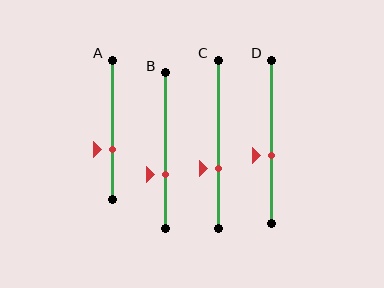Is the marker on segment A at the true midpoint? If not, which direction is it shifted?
No, the marker on segment A is shifted downward by about 14% of the segment length.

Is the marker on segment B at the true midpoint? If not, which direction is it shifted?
No, the marker on segment B is shifted downward by about 16% of the segment length.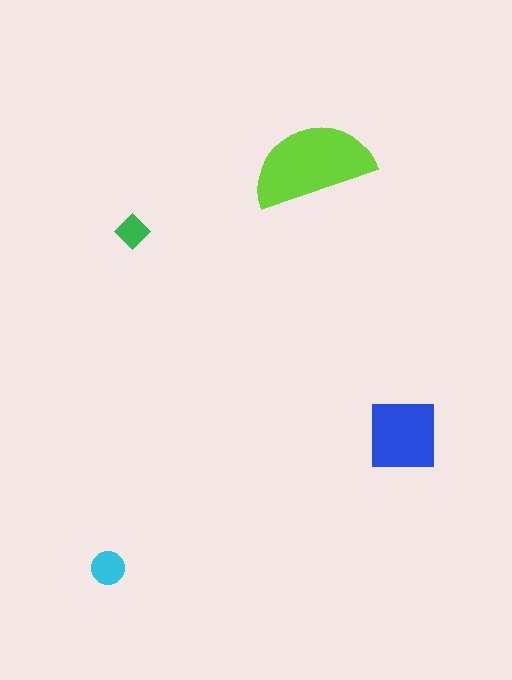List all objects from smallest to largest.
The green diamond, the cyan circle, the blue square, the lime semicircle.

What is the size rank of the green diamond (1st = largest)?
4th.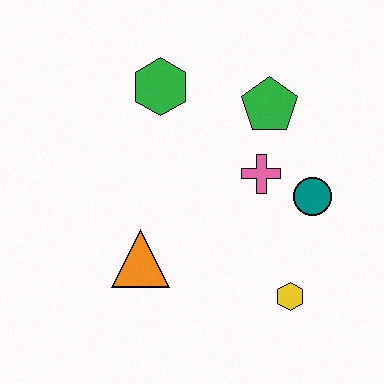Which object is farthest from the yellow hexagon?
The green hexagon is farthest from the yellow hexagon.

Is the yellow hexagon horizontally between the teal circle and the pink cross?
Yes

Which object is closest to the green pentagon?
The pink cross is closest to the green pentagon.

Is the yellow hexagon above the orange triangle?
No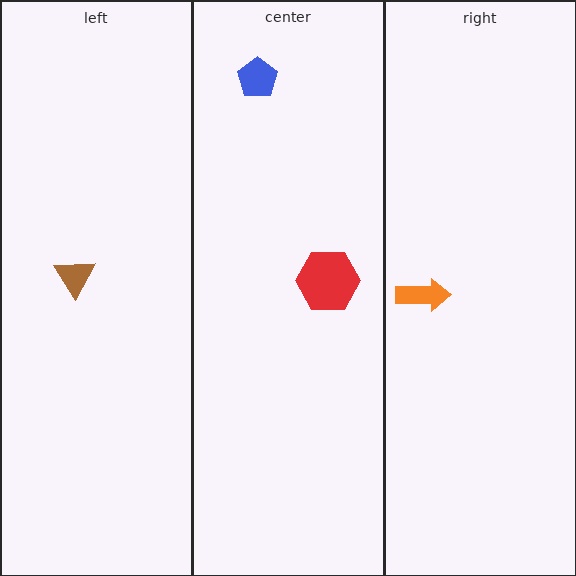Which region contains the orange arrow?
The right region.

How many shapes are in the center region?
2.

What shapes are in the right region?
The orange arrow.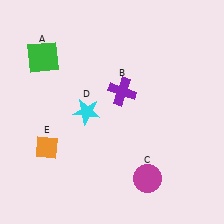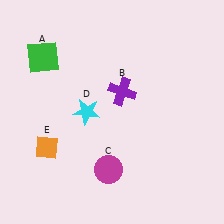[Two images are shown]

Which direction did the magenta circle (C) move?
The magenta circle (C) moved left.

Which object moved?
The magenta circle (C) moved left.